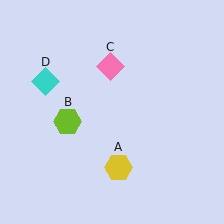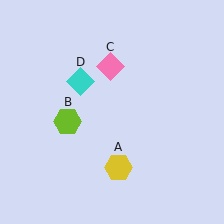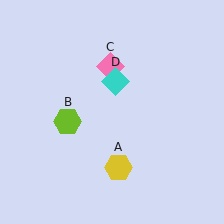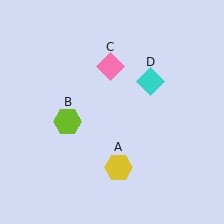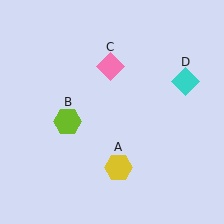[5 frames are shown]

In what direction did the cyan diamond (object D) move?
The cyan diamond (object D) moved right.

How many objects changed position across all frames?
1 object changed position: cyan diamond (object D).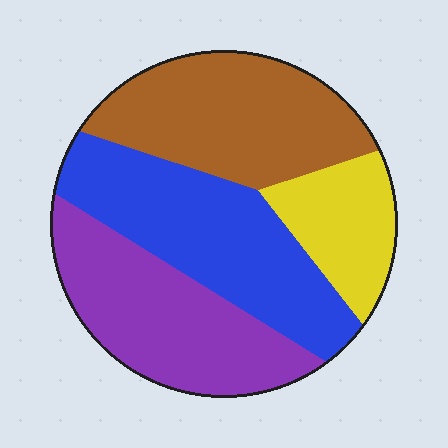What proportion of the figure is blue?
Blue takes up between a sixth and a third of the figure.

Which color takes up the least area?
Yellow, at roughly 15%.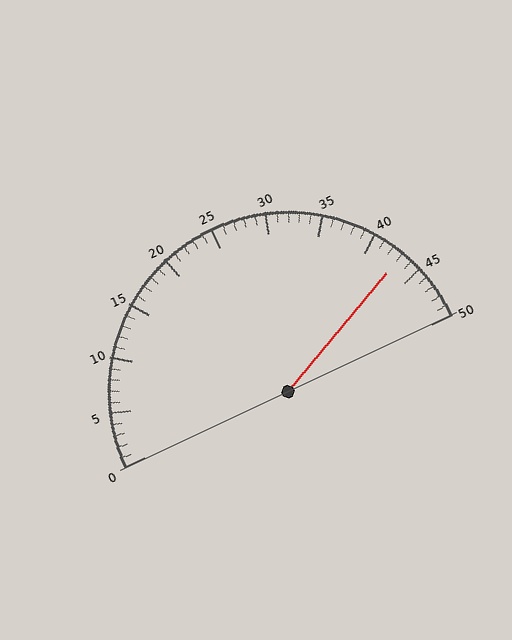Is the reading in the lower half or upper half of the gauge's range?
The reading is in the upper half of the range (0 to 50).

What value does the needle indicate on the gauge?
The needle indicates approximately 43.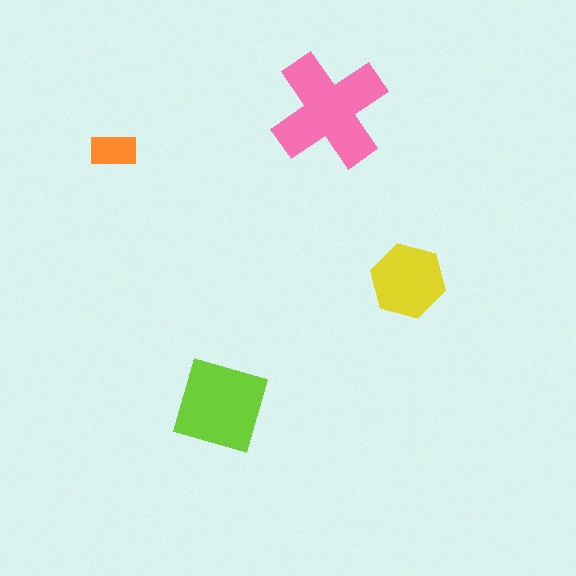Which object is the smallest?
The orange rectangle.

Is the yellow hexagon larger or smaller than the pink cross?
Smaller.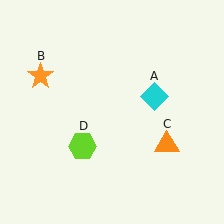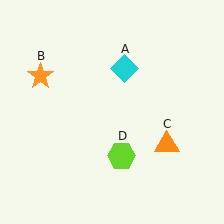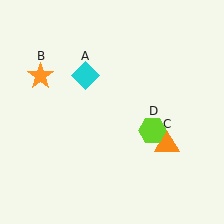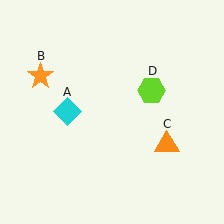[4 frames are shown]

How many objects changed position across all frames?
2 objects changed position: cyan diamond (object A), lime hexagon (object D).